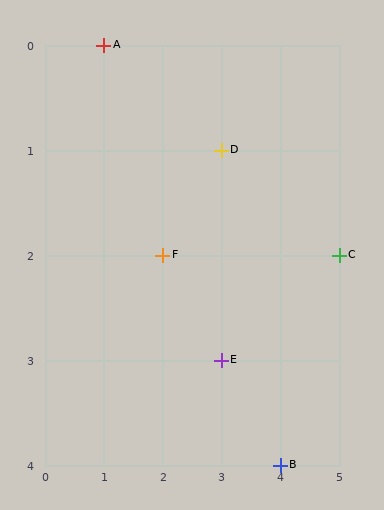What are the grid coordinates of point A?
Point A is at grid coordinates (1, 0).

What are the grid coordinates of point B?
Point B is at grid coordinates (4, 4).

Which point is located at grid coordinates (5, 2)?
Point C is at (5, 2).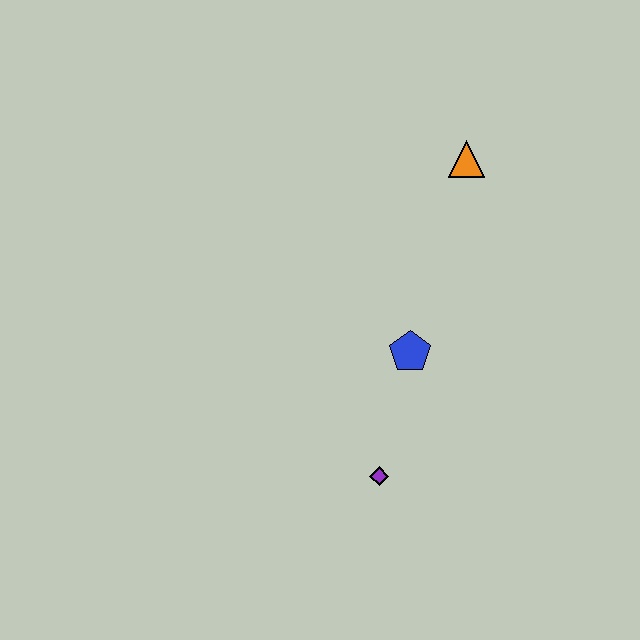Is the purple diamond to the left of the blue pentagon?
Yes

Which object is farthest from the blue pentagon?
The orange triangle is farthest from the blue pentagon.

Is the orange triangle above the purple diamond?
Yes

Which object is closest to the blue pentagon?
The purple diamond is closest to the blue pentagon.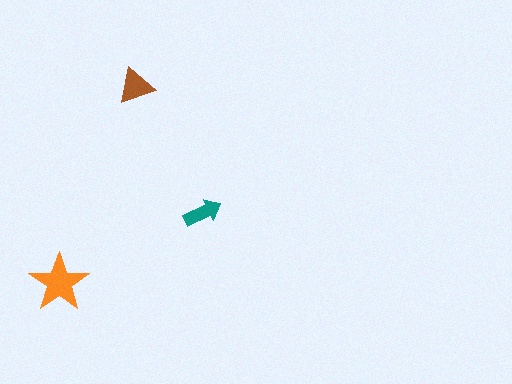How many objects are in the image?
There are 3 objects in the image.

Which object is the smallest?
The teal arrow.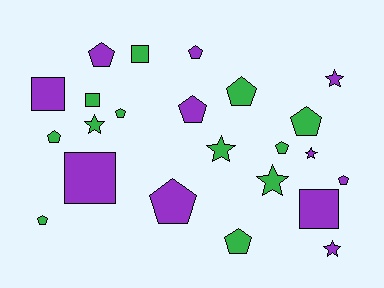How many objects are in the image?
There are 23 objects.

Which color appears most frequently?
Green, with 12 objects.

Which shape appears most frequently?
Pentagon, with 12 objects.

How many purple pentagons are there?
There are 5 purple pentagons.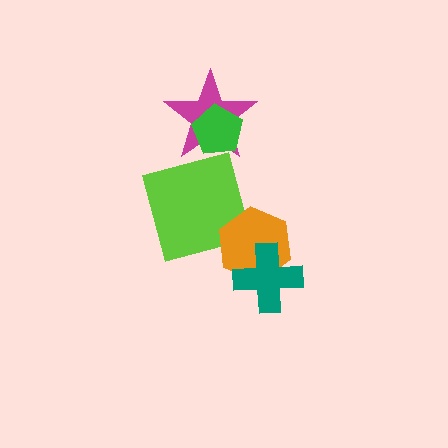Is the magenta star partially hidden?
Yes, it is partially covered by another shape.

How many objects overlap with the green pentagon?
1 object overlaps with the green pentagon.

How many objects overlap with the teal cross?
1 object overlaps with the teal cross.